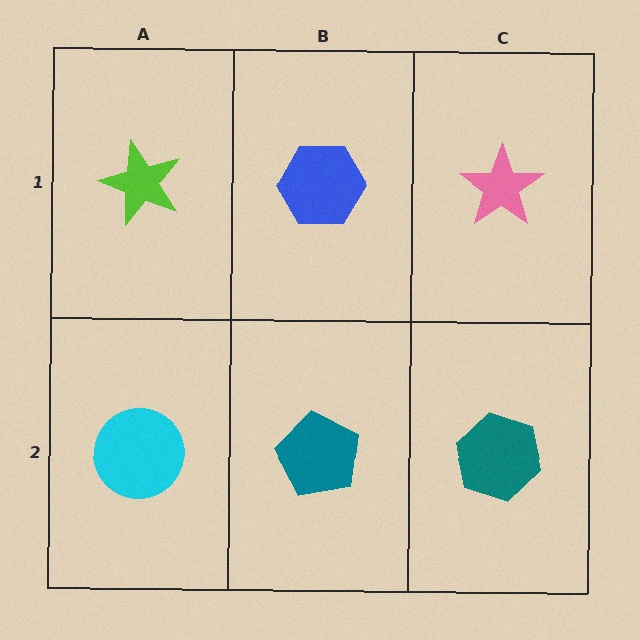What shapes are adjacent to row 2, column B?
A blue hexagon (row 1, column B), a cyan circle (row 2, column A), a teal hexagon (row 2, column C).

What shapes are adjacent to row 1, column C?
A teal hexagon (row 2, column C), a blue hexagon (row 1, column B).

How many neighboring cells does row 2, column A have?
2.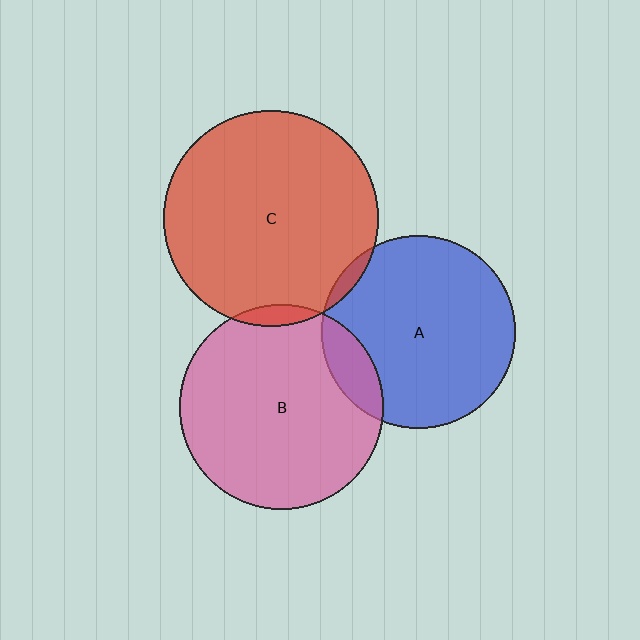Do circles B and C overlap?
Yes.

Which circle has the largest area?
Circle C (red).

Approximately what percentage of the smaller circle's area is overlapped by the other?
Approximately 5%.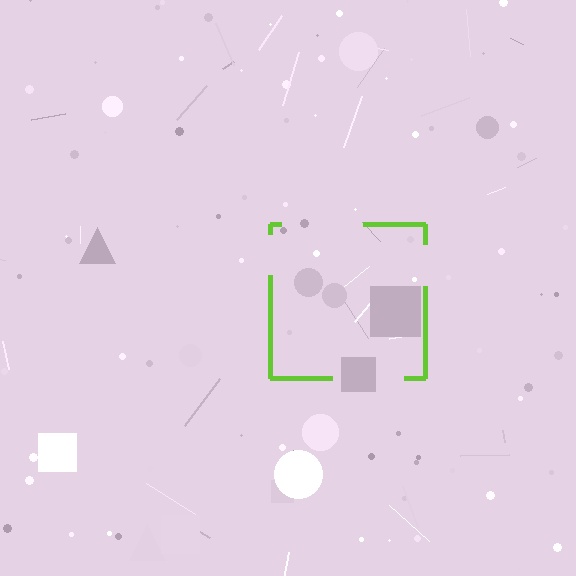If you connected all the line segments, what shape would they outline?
They would outline a square.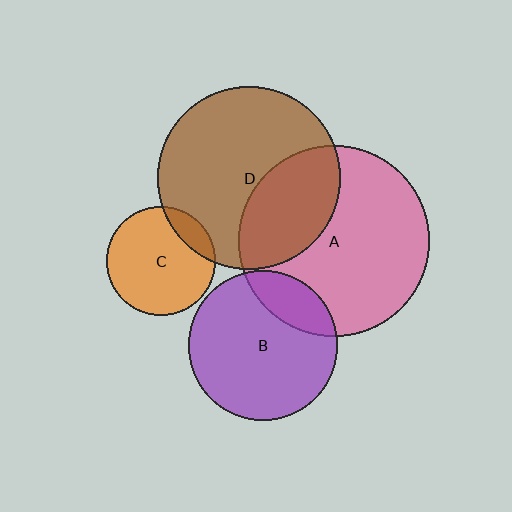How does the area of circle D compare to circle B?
Approximately 1.5 times.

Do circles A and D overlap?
Yes.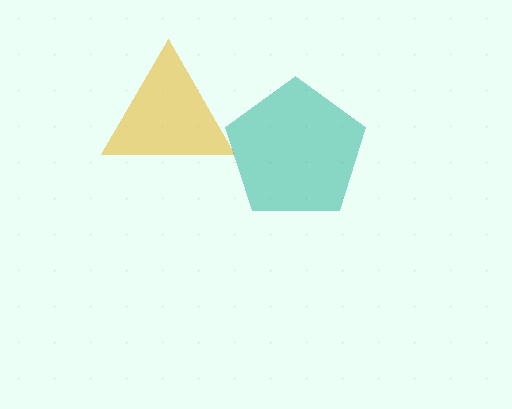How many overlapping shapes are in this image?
There are 2 overlapping shapes in the image.